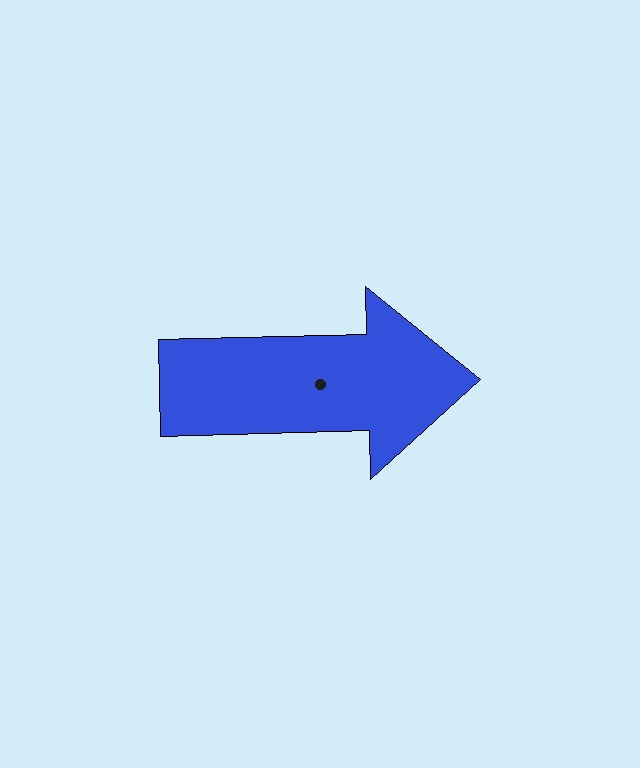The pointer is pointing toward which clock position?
Roughly 3 o'clock.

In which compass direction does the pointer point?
East.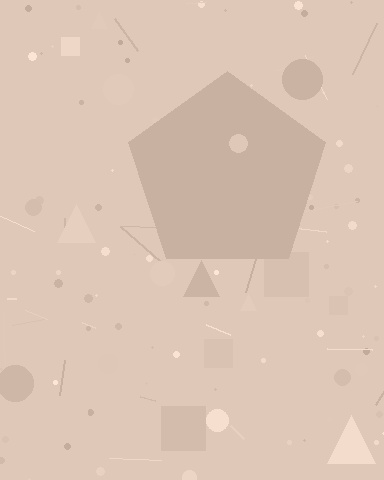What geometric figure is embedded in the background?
A pentagon is embedded in the background.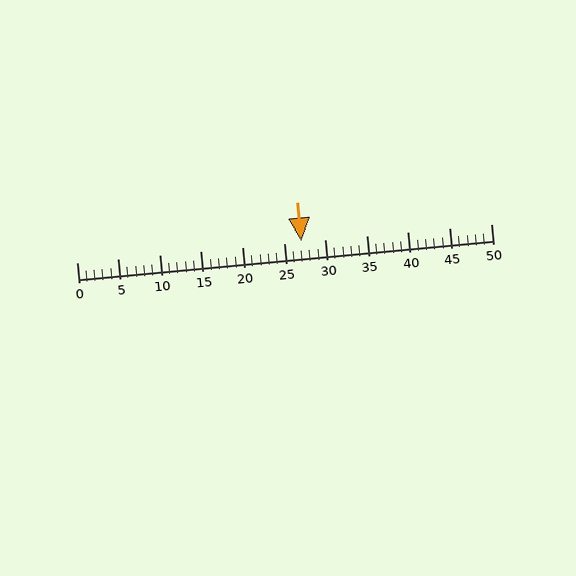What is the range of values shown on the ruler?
The ruler shows values from 0 to 50.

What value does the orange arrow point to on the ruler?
The orange arrow points to approximately 27.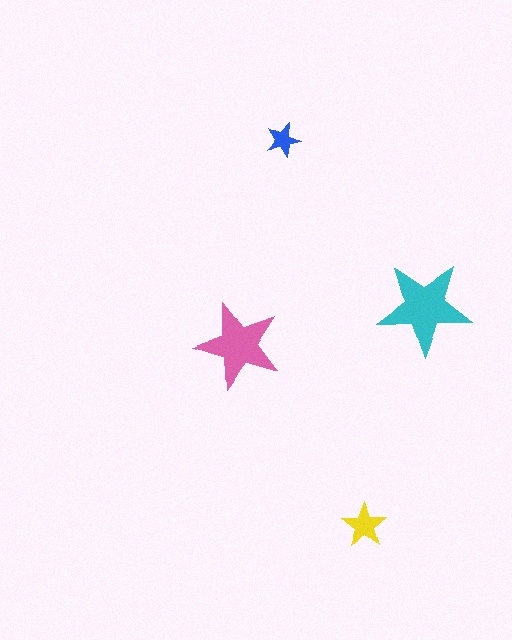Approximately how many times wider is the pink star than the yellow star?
About 2 times wider.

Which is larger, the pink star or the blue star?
The pink one.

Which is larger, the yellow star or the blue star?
The yellow one.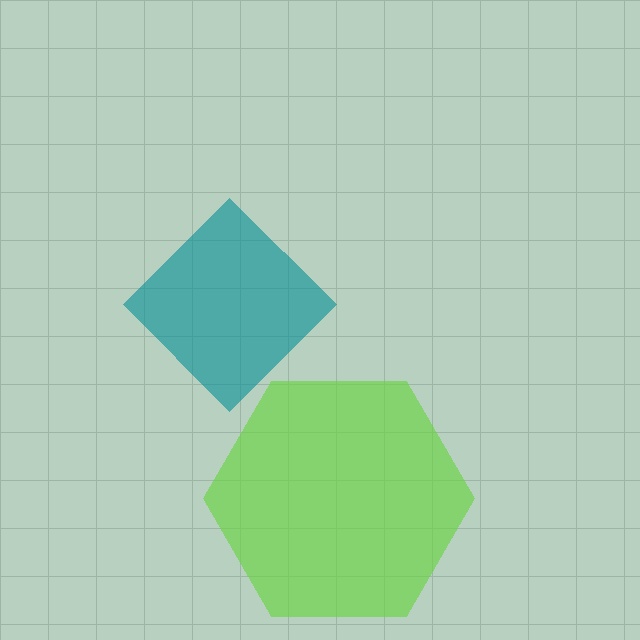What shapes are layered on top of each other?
The layered shapes are: a lime hexagon, a teal diamond.